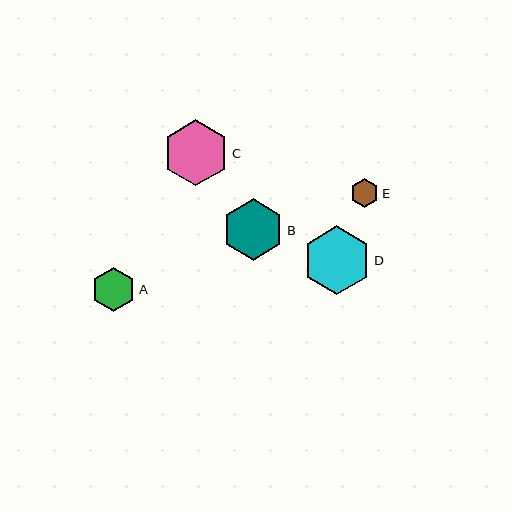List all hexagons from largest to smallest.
From largest to smallest: D, C, B, A, E.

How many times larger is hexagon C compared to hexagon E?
Hexagon C is approximately 2.3 times the size of hexagon E.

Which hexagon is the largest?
Hexagon D is the largest with a size of approximately 69 pixels.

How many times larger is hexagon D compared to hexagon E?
Hexagon D is approximately 2.4 times the size of hexagon E.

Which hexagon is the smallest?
Hexagon E is the smallest with a size of approximately 28 pixels.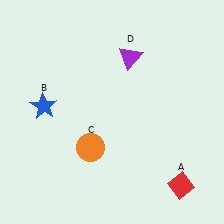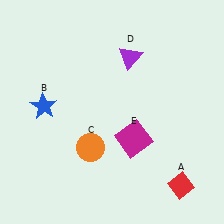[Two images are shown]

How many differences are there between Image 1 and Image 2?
There is 1 difference between the two images.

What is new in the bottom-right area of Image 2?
A magenta square (E) was added in the bottom-right area of Image 2.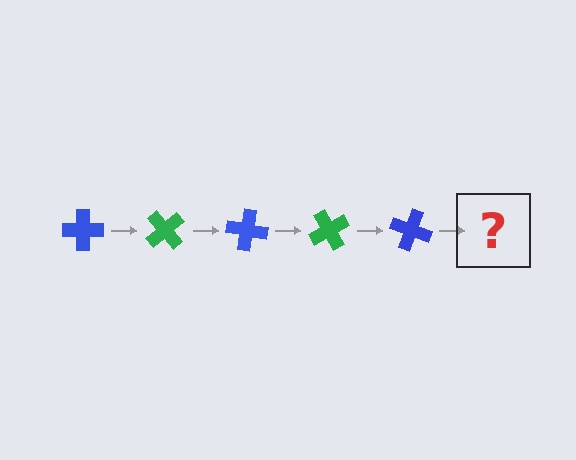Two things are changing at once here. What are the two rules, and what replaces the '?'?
The two rules are that it rotates 50 degrees each step and the color cycles through blue and green. The '?' should be a green cross, rotated 250 degrees from the start.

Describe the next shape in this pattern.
It should be a green cross, rotated 250 degrees from the start.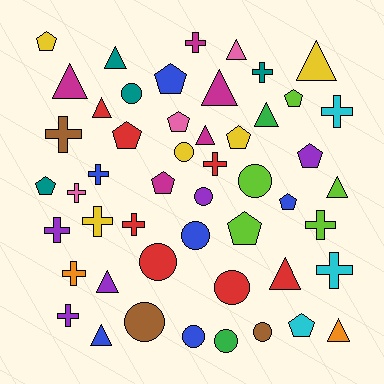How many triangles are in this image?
There are 13 triangles.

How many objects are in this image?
There are 50 objects.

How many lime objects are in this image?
There are 5 lime objects.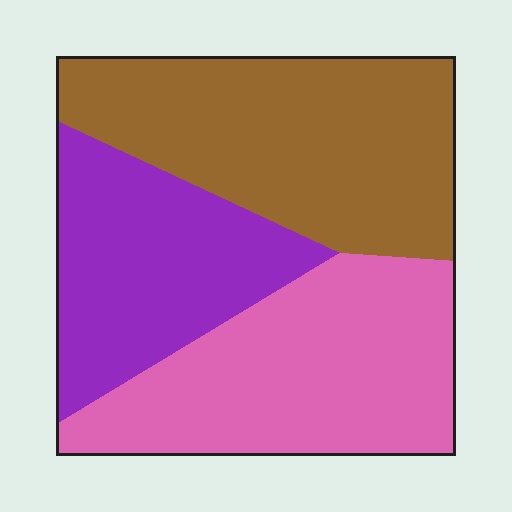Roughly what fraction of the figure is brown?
Brown takes up between a quarter and a half of the figure.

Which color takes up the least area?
Purple, at roughly 25%.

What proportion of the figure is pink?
Pink takes up between a quarter and a half of the figure.